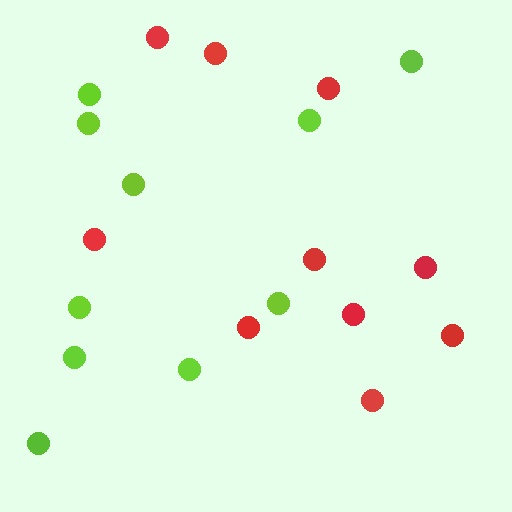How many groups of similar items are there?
There are 2 groups: one group of lime circles (10) and one group of red circles (10).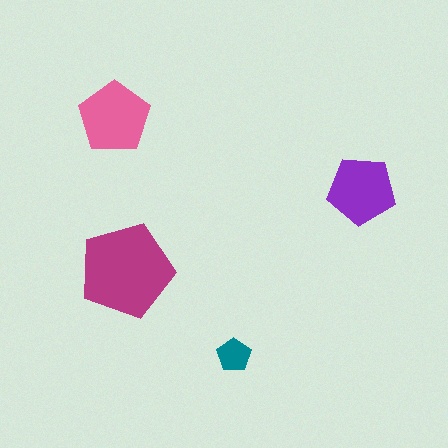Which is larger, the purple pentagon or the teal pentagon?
The purple one.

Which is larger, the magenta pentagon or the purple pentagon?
The magenta one.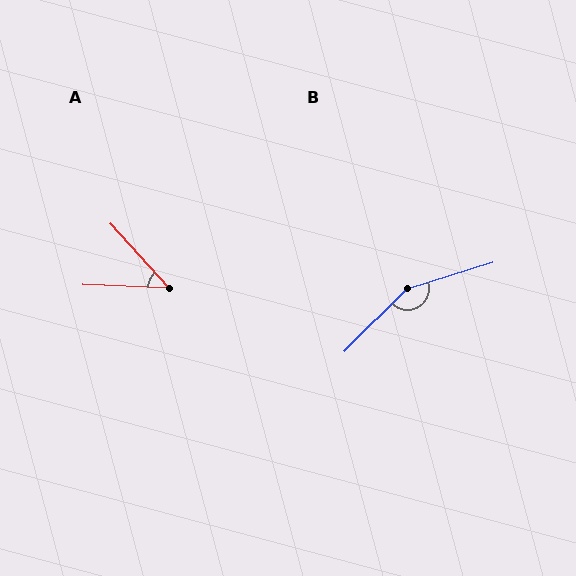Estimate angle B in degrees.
Approximately 152 degrees.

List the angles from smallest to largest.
A (45°), B (152°).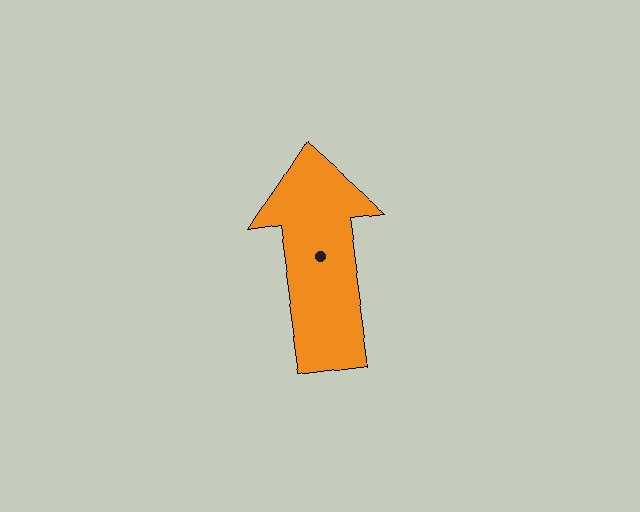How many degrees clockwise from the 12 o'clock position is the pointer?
Approximately 352 degrees.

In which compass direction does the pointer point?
North.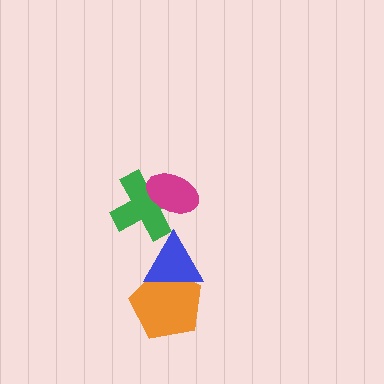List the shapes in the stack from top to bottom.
From top to bottom: the magenta ellipse, the green cross, the blue triangle, the orange pentagon.